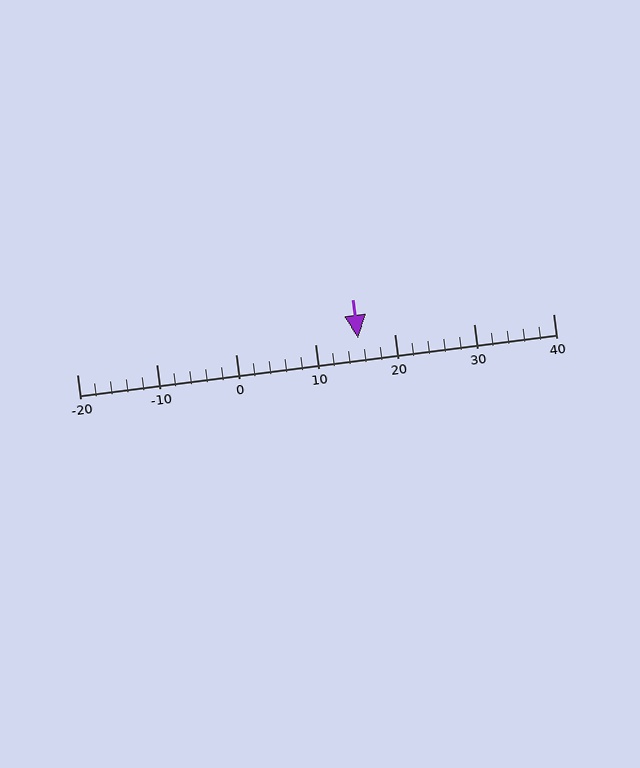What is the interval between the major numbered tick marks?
The major tick marks are spaced 10 units apart.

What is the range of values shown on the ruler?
The ruler shows values from -20 to 40.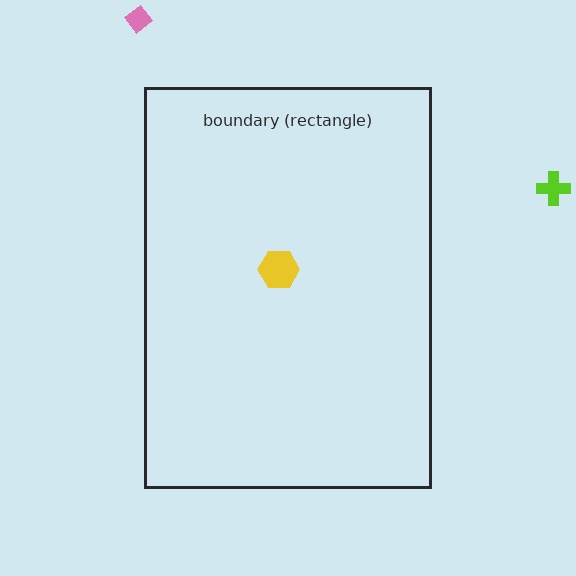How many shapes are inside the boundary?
1 inside, 2 outside.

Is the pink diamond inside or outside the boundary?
Outside.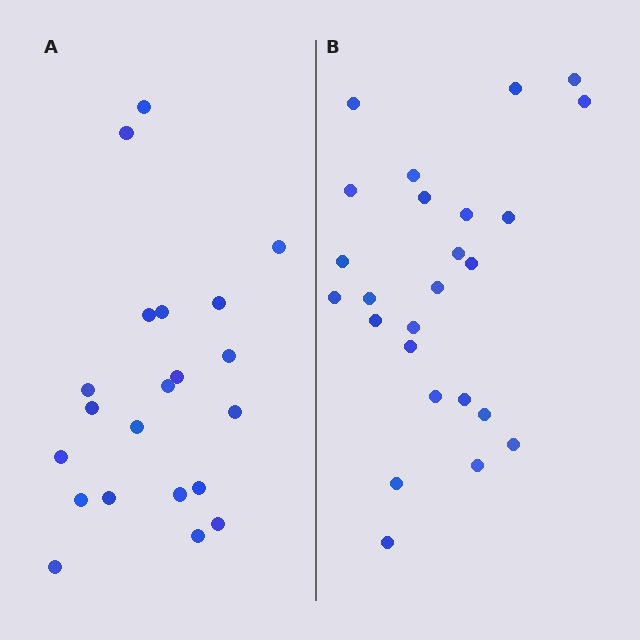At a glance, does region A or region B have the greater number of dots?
Region B (the right region) has more dots.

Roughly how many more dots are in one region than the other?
Region B has about 4 more dots than region A.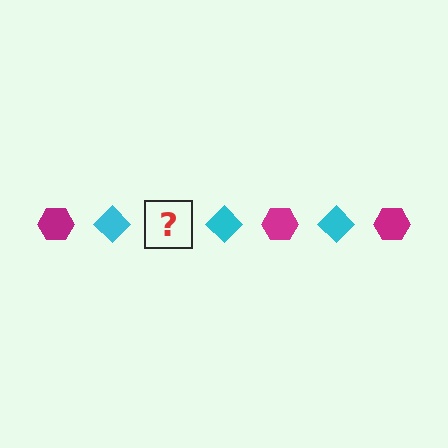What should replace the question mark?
The question mark should be replaced with a magenta hexagon.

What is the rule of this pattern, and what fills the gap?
The rule is that the pattern alternates between magenta hexagon and cyan diamond. The gap should be filled with a magenta hexagon.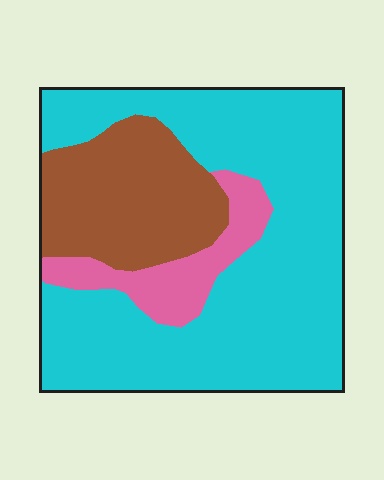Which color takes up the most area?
Cyan, at roughly 65%.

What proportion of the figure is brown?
Brown covers roughly 25% of the figure.